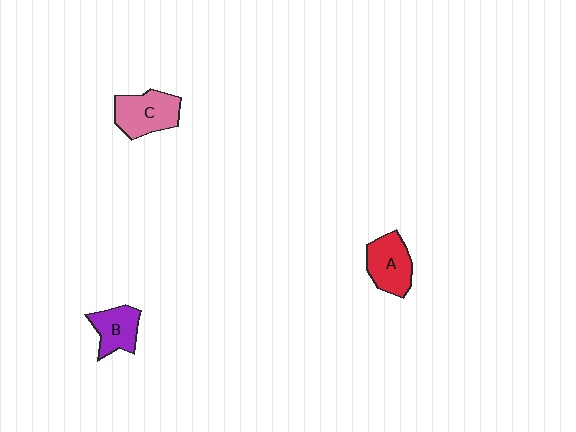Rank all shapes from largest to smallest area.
From largest to smallest: C (pink), A (red), B (purple).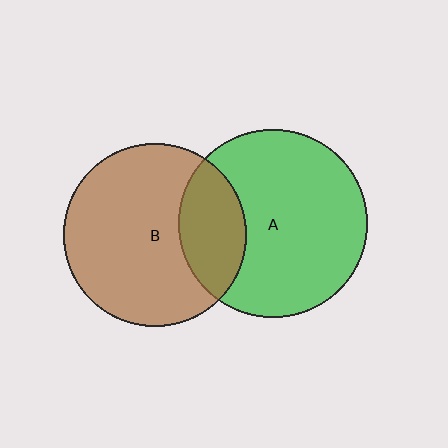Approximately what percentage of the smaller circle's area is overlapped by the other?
Approximately 25%.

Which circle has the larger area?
Circle A (green).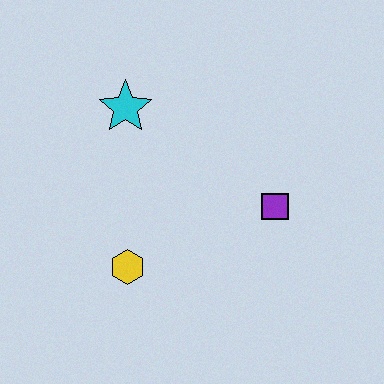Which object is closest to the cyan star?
The yellow hexagon is closest to the cyan star.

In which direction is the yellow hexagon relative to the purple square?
The yellow hexagon is to the left of the purple square.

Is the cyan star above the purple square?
Yes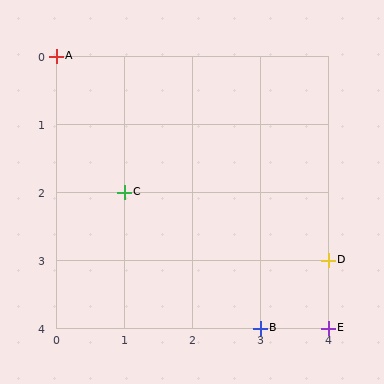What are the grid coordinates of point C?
Point C is at grid coordinates (1, 2).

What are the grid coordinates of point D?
Point D is at grid coordinates (4, 3).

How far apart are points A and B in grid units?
Points A and B are 3 columns and 4 rows apart (about 5.0 grid units diagonally).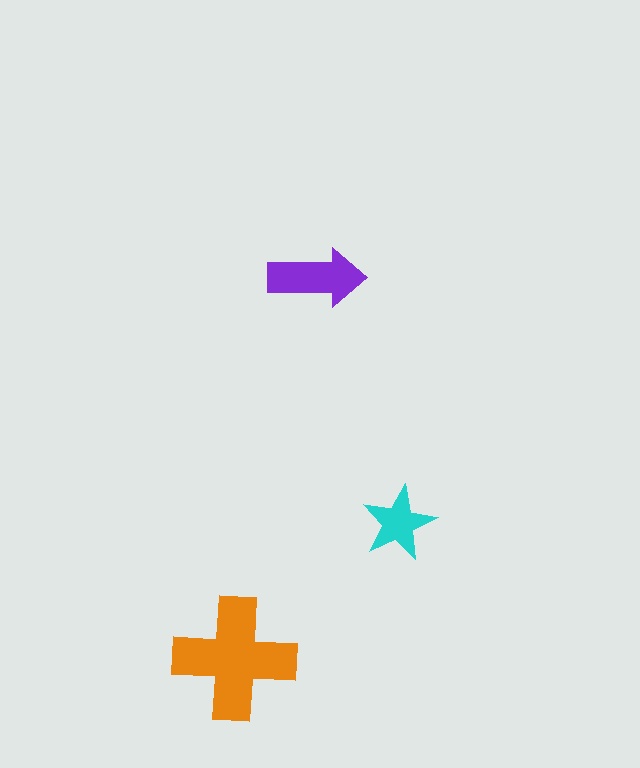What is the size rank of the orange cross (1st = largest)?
1st.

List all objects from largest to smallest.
The orange cross, the purple arrow, the cyan star.